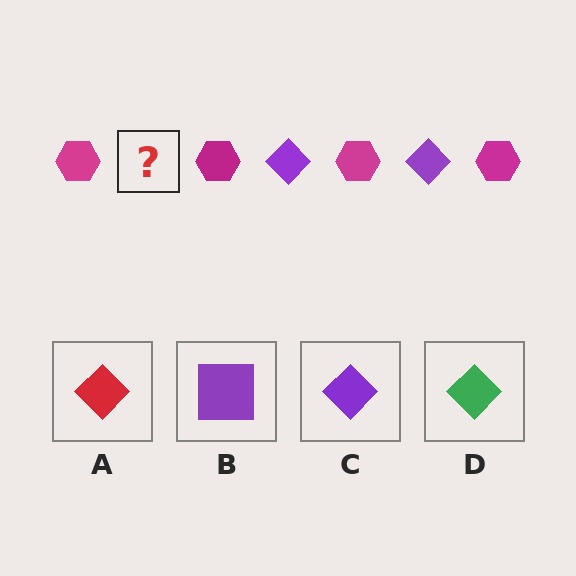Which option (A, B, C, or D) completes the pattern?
C.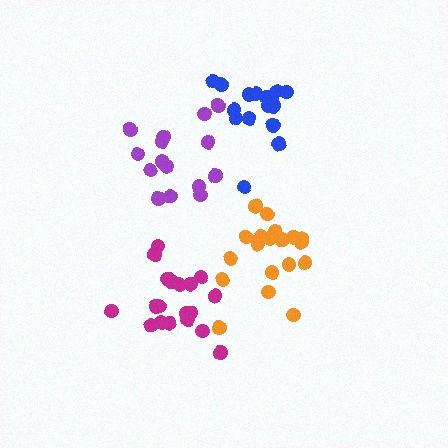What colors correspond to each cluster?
The clusters are colored: blue, purple, magenta, orange.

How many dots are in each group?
Group 1: 16 dots, Group 2: 15 dots, Group 3: 19 dots, Group 4: 19 dots (69 total).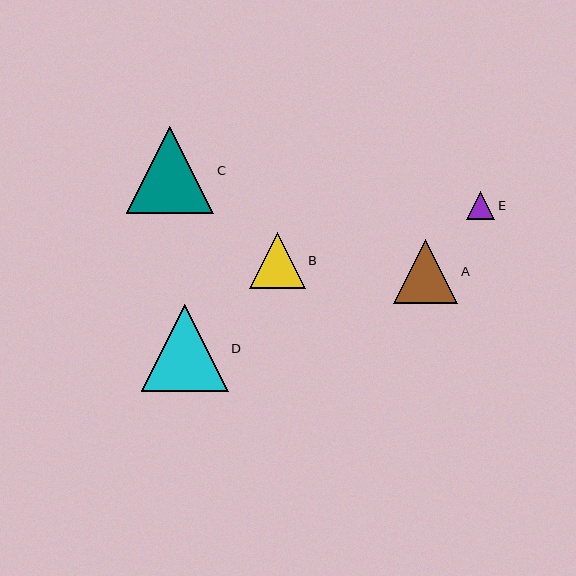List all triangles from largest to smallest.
From largest to smallest: C, D, A, B, E.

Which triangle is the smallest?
Triangle E is the smallest with a size of approximately 28 pixels.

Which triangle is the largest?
Triangle C is the largest with a size of approximately 88 pixels.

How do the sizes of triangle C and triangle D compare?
Triangle C and triangle D are approximately the same size.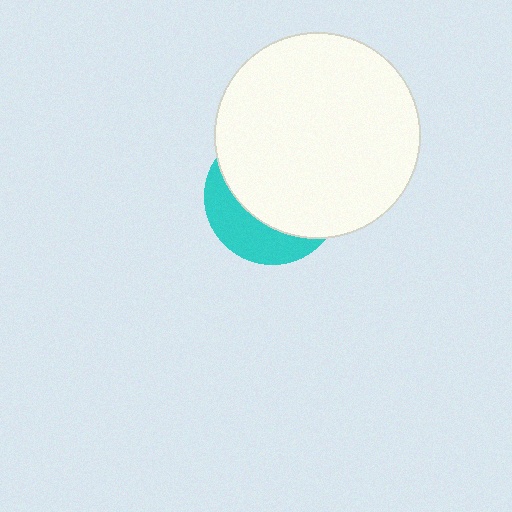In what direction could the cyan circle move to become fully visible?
The cyan circle could move down. That would shift it out from behind the white circle entirely.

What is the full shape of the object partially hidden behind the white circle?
The partially hidden object is a cyan circle.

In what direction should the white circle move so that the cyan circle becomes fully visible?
The white circle should move up. That is the shortest direction to clear the overlap and leave the cyan circle fully visible.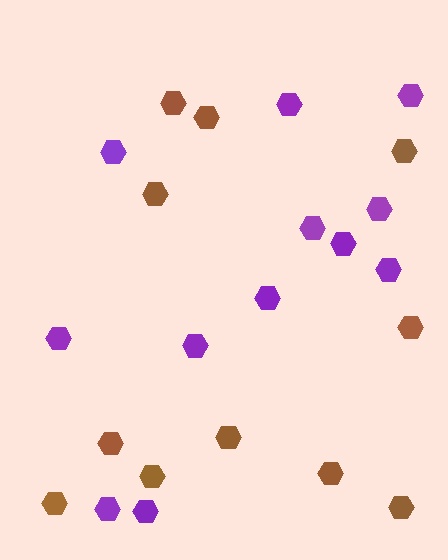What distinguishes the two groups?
There are 2 groups: one group of purple hexagons (12) and one group of brown hexagons (11).